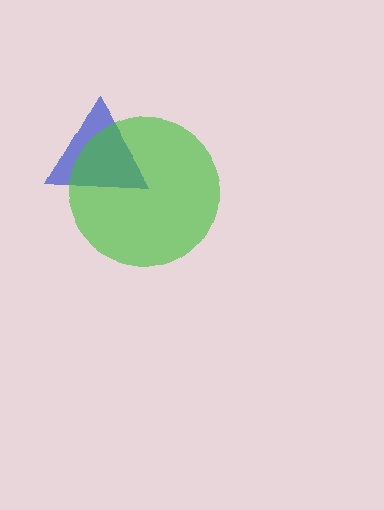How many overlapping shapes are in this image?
There are 2 overlapping shapes in the image.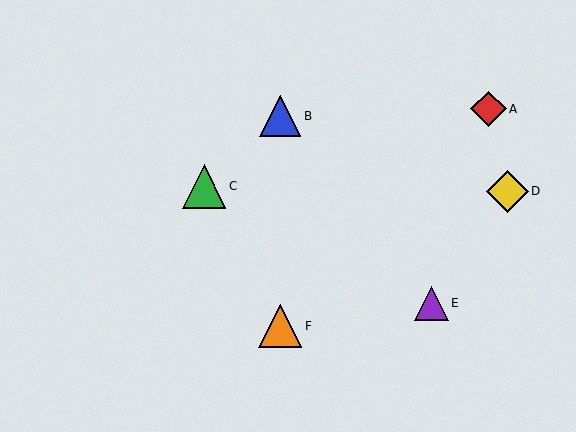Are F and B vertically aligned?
Yes, both are at x≈280.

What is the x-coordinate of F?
Object F is at x≈280.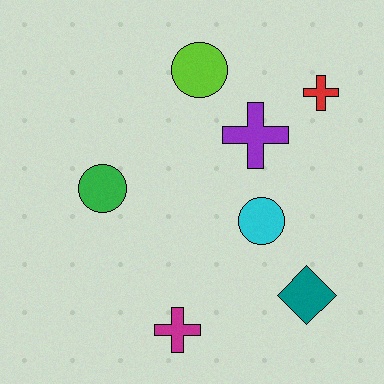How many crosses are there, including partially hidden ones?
There are 3 crosses.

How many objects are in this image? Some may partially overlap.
There are 7 objects.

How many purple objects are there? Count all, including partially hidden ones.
There is 1 purple object.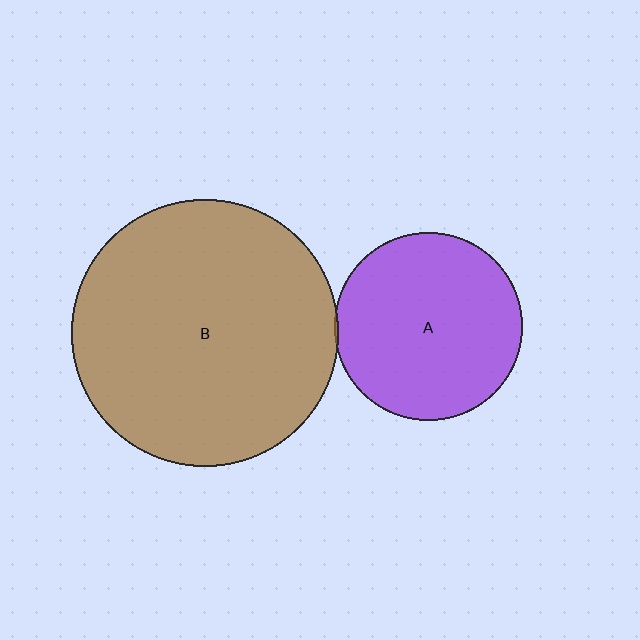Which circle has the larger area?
Circle B (brown).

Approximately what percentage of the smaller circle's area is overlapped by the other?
Approximately 5%.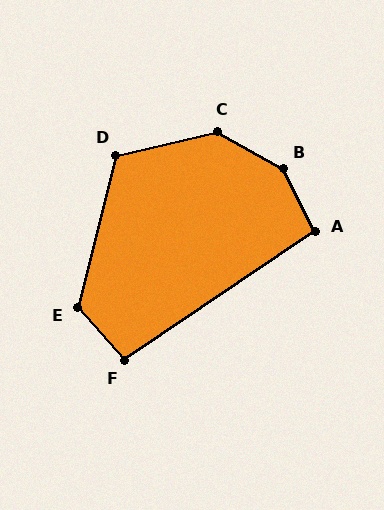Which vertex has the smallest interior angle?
F, at approximately 97 degrees.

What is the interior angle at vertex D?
Approximately 117 degrees (obtuse).